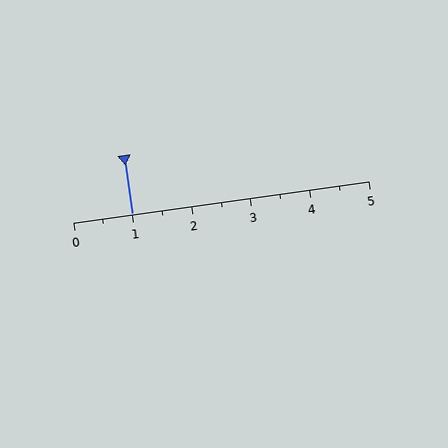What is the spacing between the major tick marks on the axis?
The major ticks are spaced 1 apart.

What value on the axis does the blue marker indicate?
The marker indicates approximately 1.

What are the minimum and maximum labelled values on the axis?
The axis runs from 0 to 5.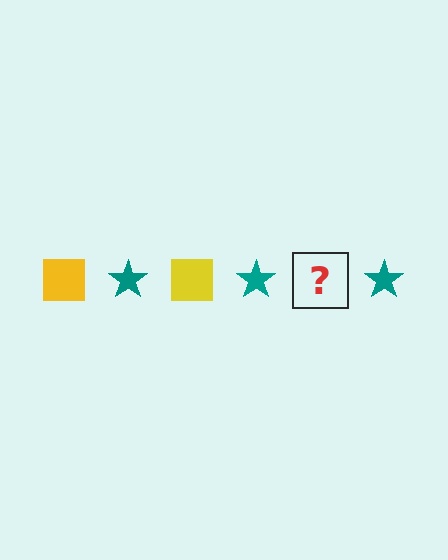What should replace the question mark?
The question mark should be replaced with a yellow square.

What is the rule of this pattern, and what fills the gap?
The rule is that the pattern alternates between yellow square and teal star. The gap should be filled with a yellow square.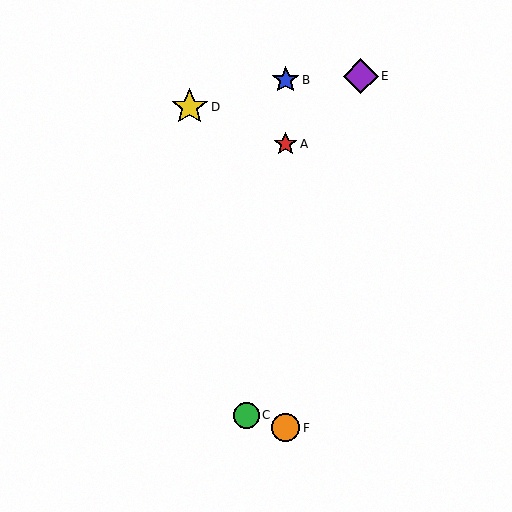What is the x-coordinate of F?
Object F is at x≈286.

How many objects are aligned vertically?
3 objects (A, B, F) are aligned vertically.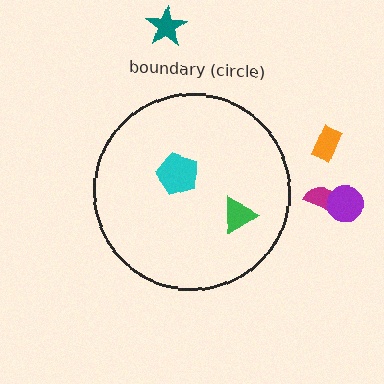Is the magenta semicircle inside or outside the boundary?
Outside.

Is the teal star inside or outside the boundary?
Outside.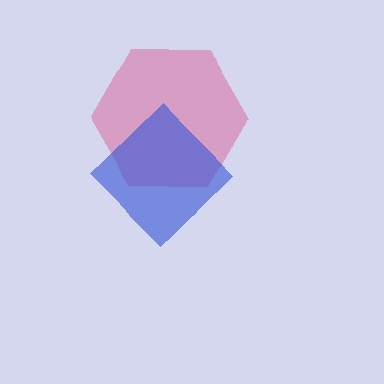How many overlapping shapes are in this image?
There are 2 overlapping shapes in the image.